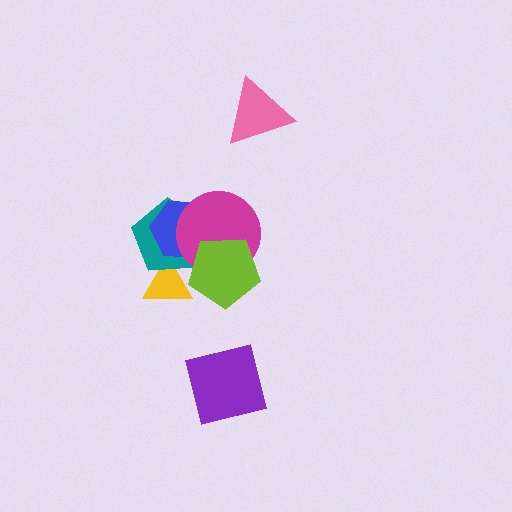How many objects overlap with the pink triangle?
0 objects overlap with the pink triangle.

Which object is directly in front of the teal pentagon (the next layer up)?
The blue hexagon is directly in front of the teal pentagon.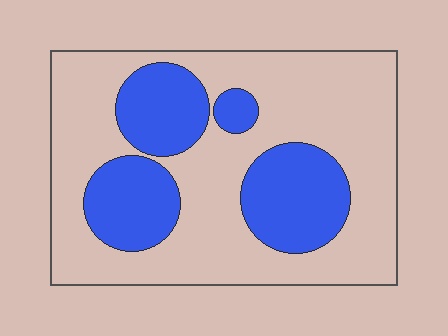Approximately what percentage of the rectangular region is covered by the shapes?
Approximately 30%.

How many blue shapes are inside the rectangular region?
4.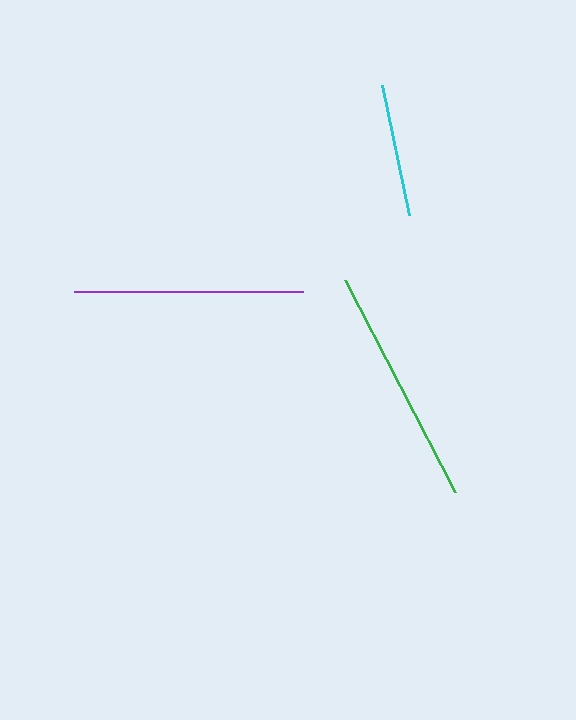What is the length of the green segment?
The green segment is approximately 239 pixels long.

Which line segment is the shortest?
The cyan line is the shortest at approximately 133 pixels.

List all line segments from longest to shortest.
From longest to shortest: green, purple, cyan.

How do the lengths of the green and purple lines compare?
The green and purple lines are approximately the same length.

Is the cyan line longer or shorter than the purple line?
The purple line is longer than the cyan line.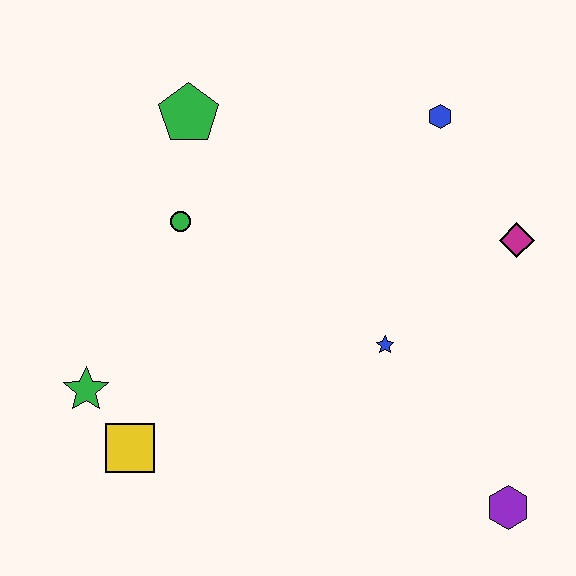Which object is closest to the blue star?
The magenta diamond is closest to the blue star.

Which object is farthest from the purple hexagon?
The green pentagon is farthest from the purple hexagon.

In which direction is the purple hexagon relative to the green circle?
The purple hexagon is to the right of the green circle.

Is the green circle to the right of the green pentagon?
No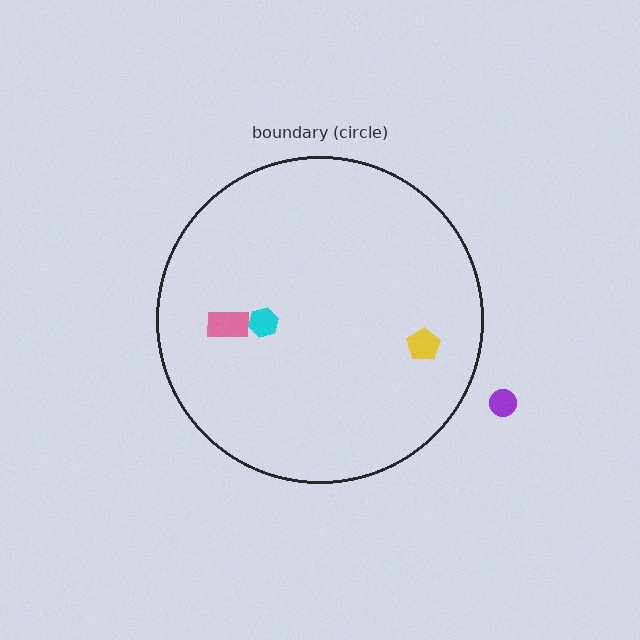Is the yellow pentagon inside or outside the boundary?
Inside.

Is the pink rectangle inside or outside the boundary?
Inside.